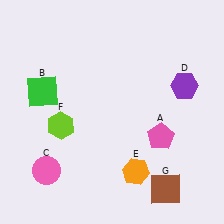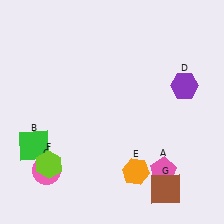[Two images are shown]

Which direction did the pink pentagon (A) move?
The pink pentagon (A) moved down.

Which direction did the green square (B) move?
The green square (B) moved down.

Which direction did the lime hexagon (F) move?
The lime hexagon (F) moved down.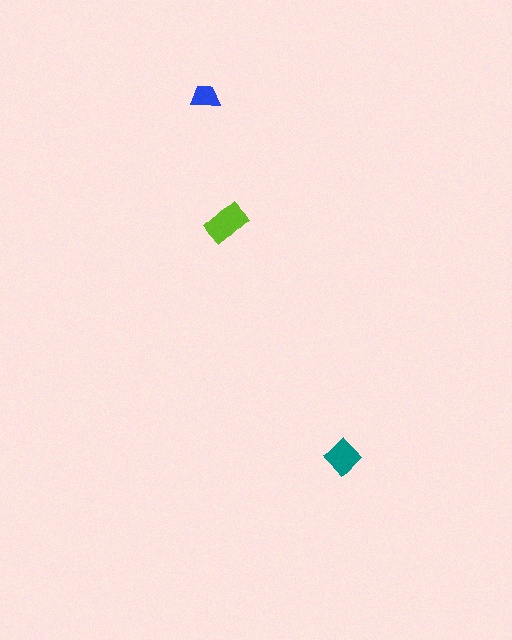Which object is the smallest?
The blue trapezoid.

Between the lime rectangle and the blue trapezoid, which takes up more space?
The lime rectangle.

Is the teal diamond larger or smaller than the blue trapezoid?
Larger.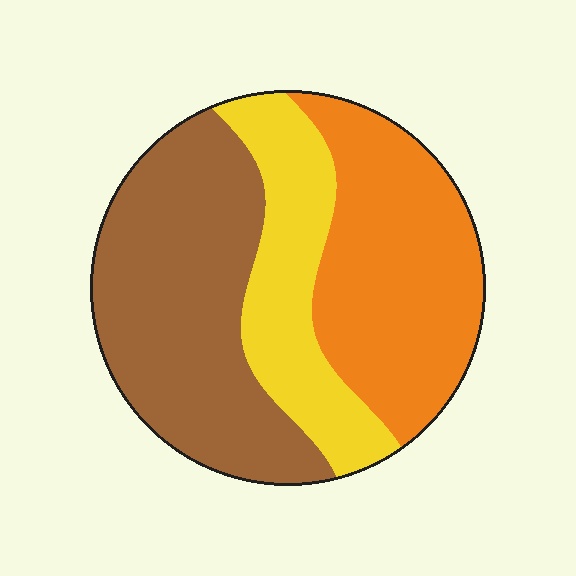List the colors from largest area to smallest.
From largest to smallest: brown, orange, yellow.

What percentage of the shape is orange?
Orange covers around 35% of the shape.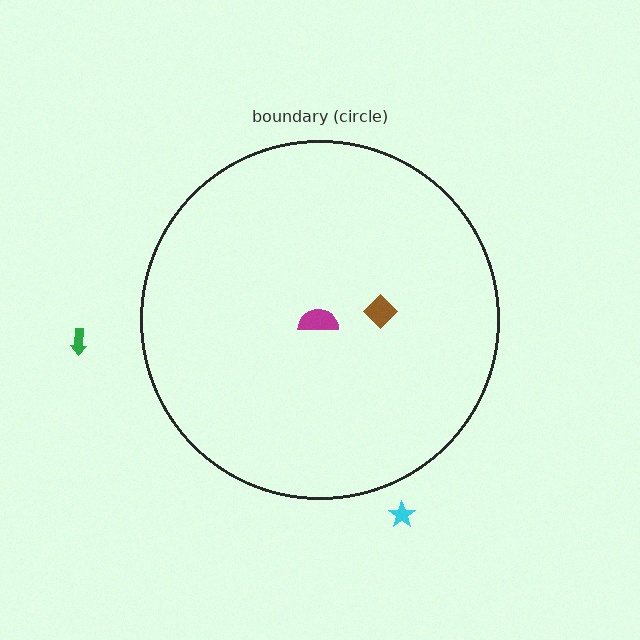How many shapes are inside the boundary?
2 inside, 2 outside.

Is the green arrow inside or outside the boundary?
Outside.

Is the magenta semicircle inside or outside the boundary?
Inside.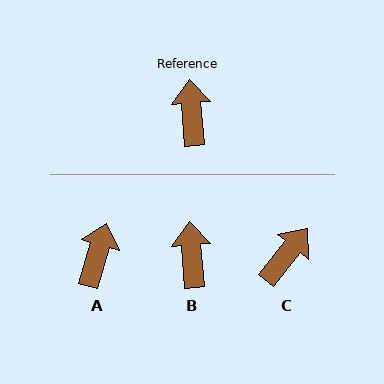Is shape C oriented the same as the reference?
No, it is off by about 43 degrees.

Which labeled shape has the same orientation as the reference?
B.